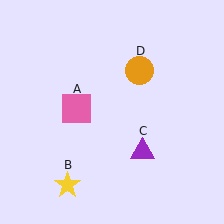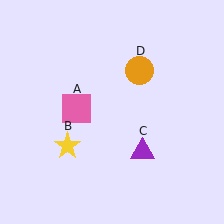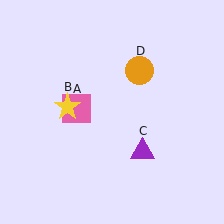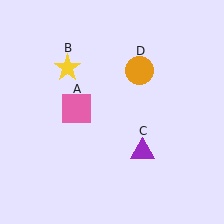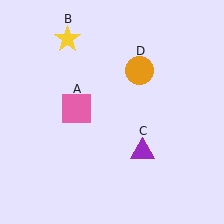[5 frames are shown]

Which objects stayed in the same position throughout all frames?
Pink square (object A) and purple triangle (object C) and orange circle (object D) remained stationary.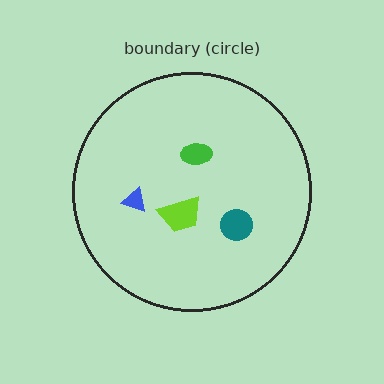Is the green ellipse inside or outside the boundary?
Inside.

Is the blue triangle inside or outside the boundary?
Inside.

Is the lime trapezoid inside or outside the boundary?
Inside.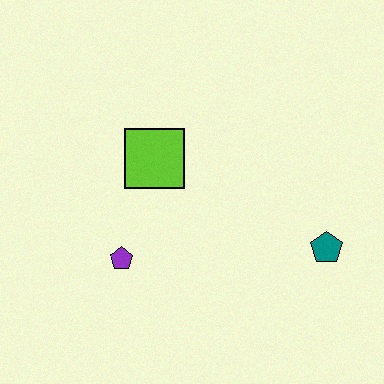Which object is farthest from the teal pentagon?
The purple pentagon is farthest from the teal pentagon.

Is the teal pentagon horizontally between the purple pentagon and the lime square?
No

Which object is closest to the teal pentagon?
The lime square is closest to the teal pentagon.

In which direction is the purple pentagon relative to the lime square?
The purple pentagon is below the lime square.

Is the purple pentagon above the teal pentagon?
No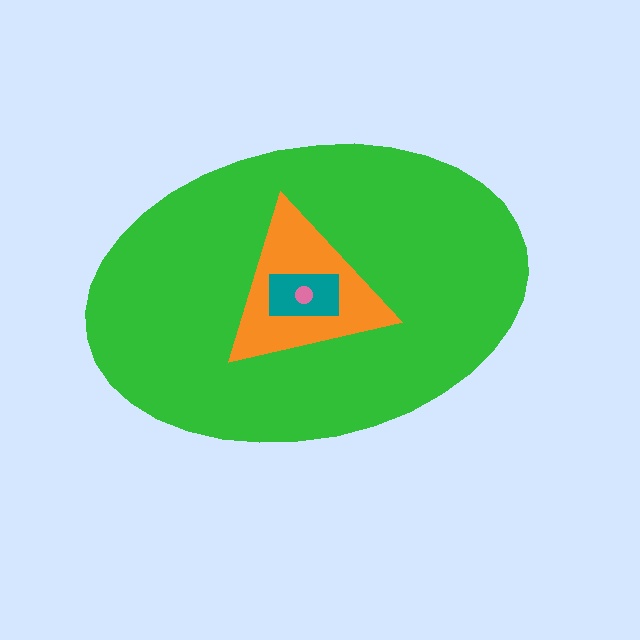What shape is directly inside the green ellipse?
The orange triangle.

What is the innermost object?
The pink circle.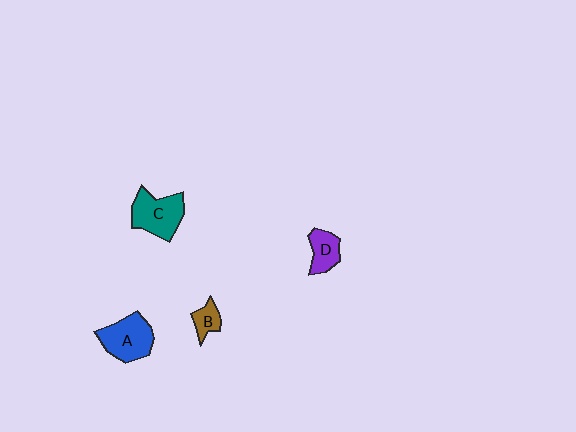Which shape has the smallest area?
Shape B (brown).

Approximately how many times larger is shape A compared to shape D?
Approximately 1.7 times.